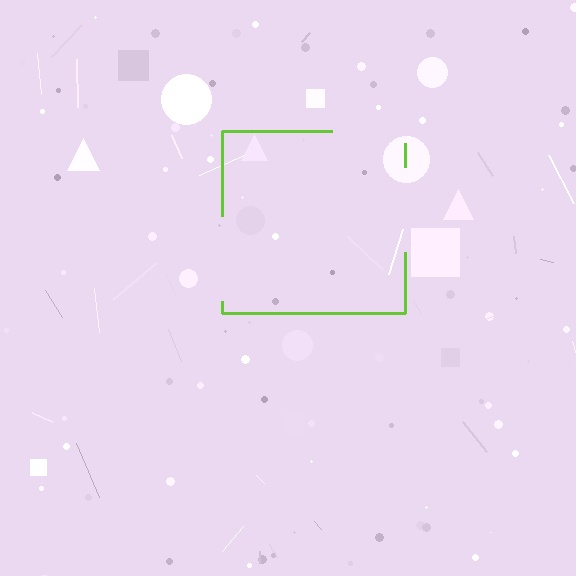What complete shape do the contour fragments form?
The contour fragments form a square.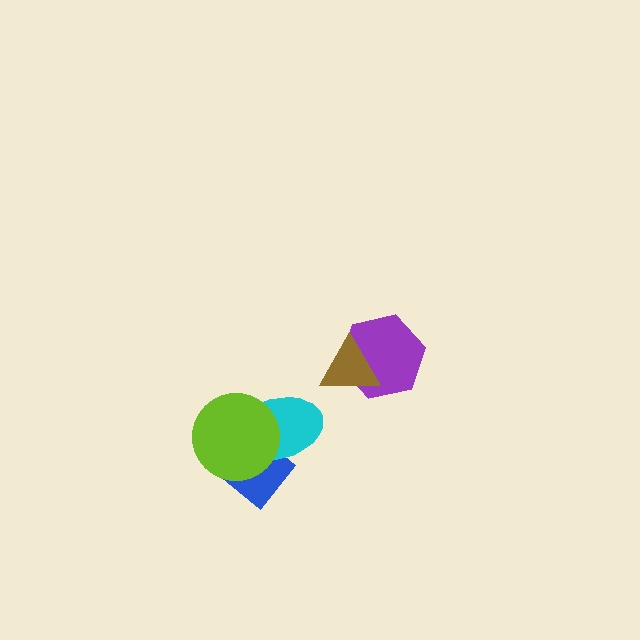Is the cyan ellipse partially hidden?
Yes, it is partially covered by another shape.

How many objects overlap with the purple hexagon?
1 object overlaps with the purple hexagon.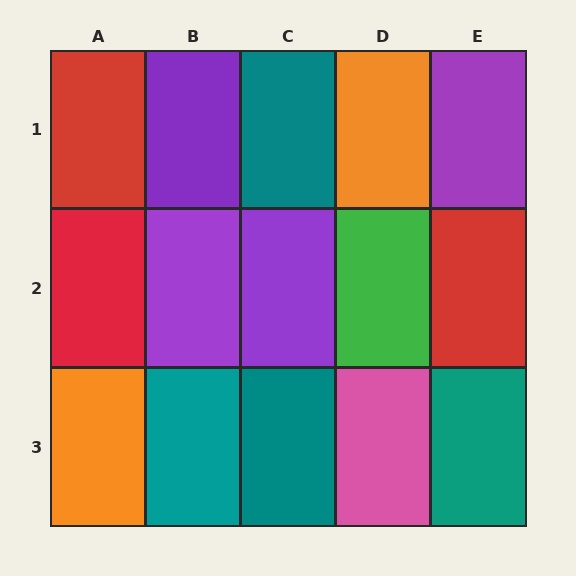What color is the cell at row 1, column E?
Purple.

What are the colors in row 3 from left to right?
Orange, teal, teal, pink, teal.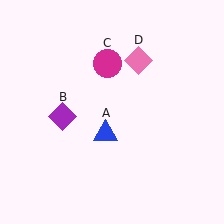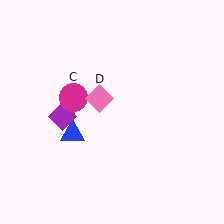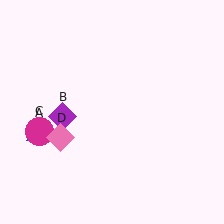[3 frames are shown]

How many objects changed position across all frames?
3 objects changed position: blue triangle (object A), magenta circle (object C), pink diamond (object D).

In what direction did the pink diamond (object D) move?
The pink diamond (object D) moved down and to the left.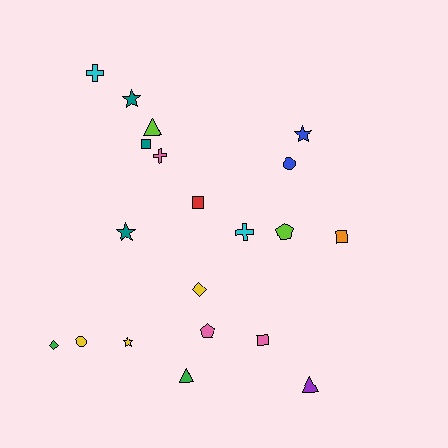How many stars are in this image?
There are 4 stars.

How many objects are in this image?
There are 20 objects.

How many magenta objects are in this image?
There are no magenta objects.